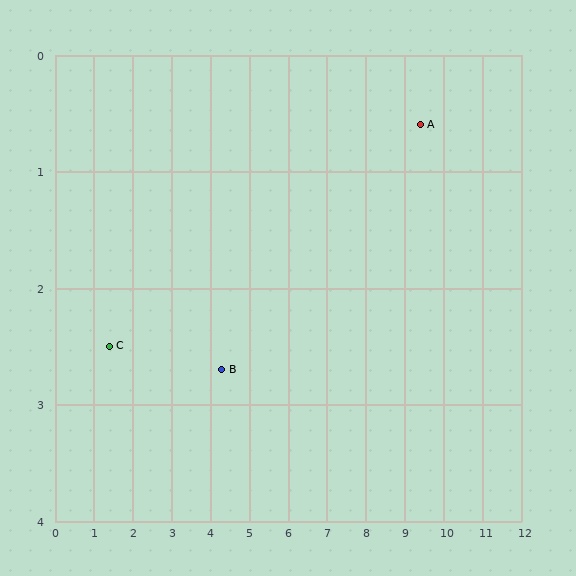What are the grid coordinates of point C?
Point C is at approximately (1.4, 2.5).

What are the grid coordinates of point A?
Point A is at approximately (9.4, 0.6).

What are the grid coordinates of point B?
Point B is at approximately (4.3, 2.7).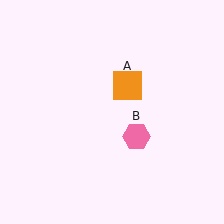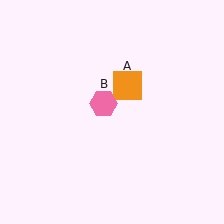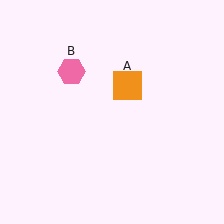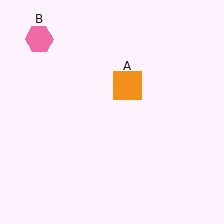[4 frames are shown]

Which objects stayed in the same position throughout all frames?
Orange square (object A) remained stationary.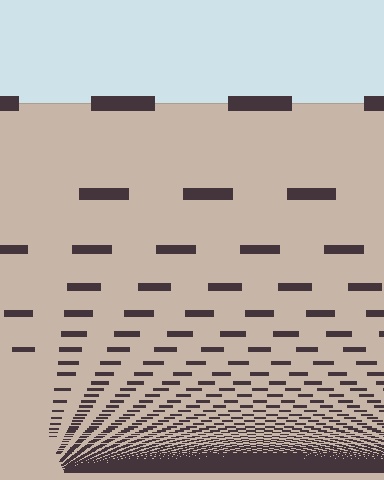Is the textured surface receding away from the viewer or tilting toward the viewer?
The surface appears to tilt toward the viewer. Texture elements get larger and sparser toward the top.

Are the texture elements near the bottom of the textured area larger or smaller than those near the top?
Smaller. The gradient is inverted — elements near the bottom are smaller and denser.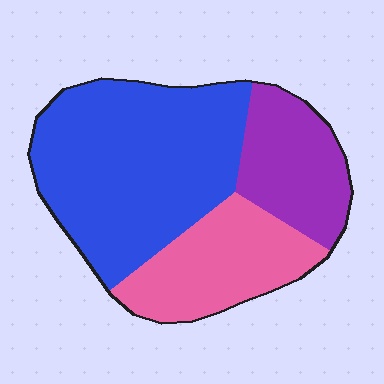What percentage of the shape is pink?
Pink takes up about one quarter (1/4) of the shape.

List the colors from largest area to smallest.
From largest to smallest: blue, pink, purple.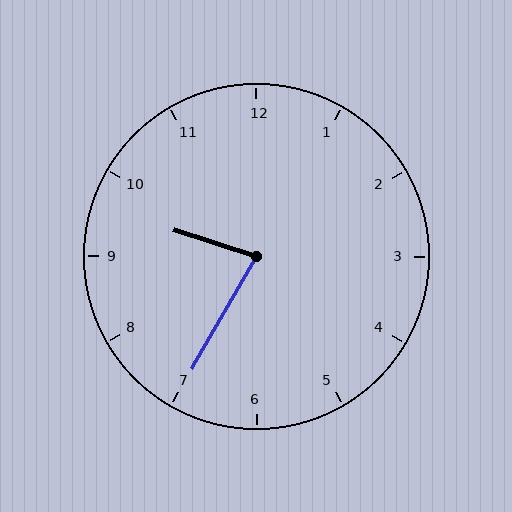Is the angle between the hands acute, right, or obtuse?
It is acute.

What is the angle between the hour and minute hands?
Approximately 78 degrees.